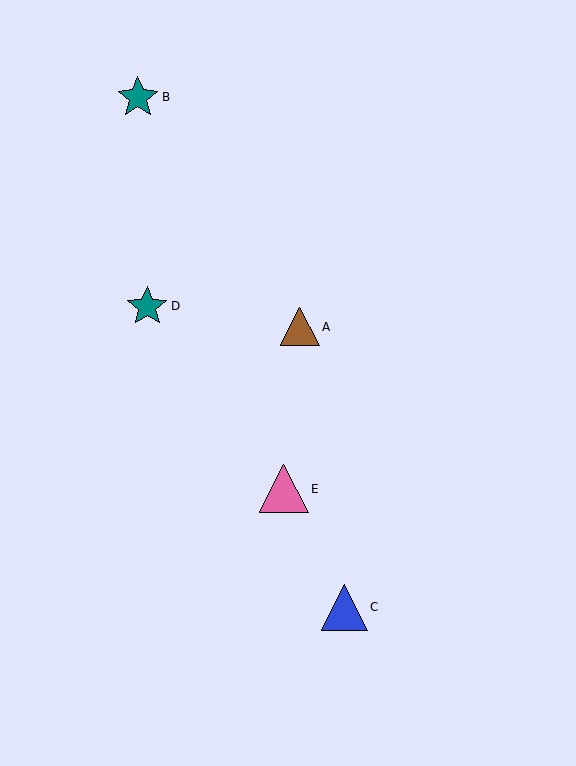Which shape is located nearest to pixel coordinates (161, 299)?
The teal star (labeled D) at (147, 306) is nearest to that location.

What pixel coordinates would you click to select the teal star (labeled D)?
Click at (147, 306) to select the teal star D.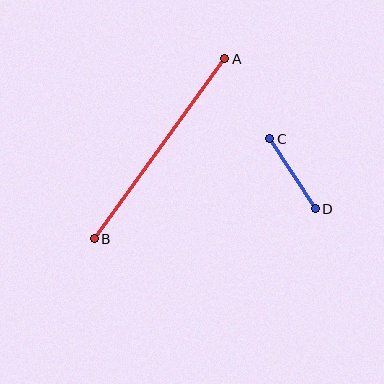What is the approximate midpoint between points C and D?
The midpoint is at approximately (293, 174) pixels.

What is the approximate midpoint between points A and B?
The midpoint is at approximately (160, 149) pixels.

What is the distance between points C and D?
The distance is approximately 83 pixels.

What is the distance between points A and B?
The distance is approximately 222 pixels.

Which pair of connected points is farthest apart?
Points A and B are farthest apart.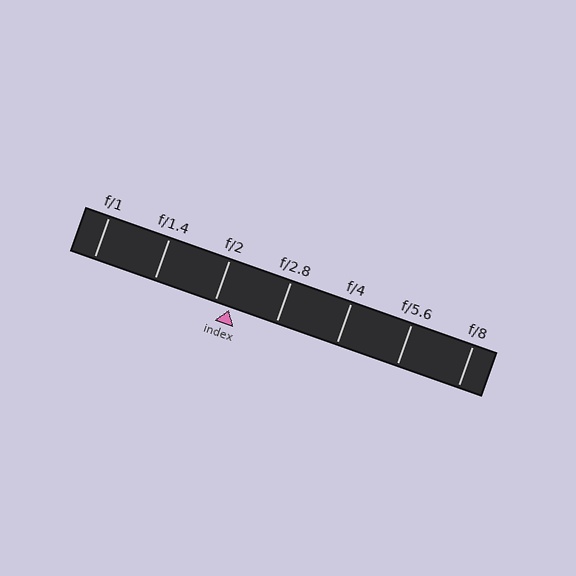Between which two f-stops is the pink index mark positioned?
The index mark is between f/2 and f/2.8.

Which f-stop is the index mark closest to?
The index mark is closest to f/2.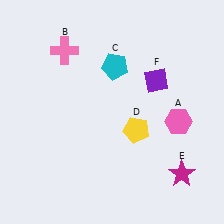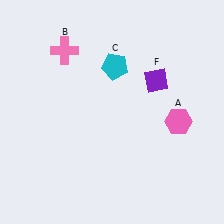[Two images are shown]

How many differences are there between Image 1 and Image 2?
There are 2 differences between the two images.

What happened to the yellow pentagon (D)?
The yellow pentagon (D) was removed in Image 2. It was in the bottom-right area of Image 1.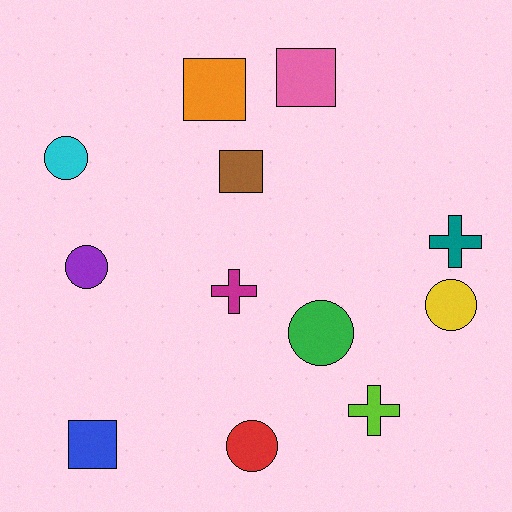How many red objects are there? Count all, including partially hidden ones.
There is 1 red object.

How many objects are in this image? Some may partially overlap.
There are 12 objects.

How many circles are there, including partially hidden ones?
There are 5 circles.